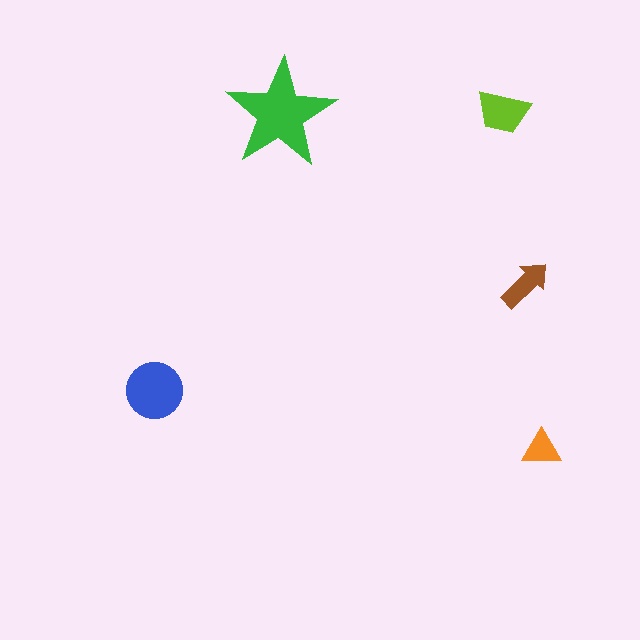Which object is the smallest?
The orange triangle.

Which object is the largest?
The green star.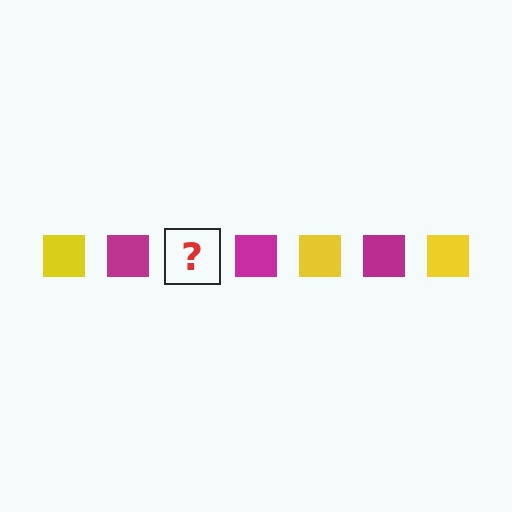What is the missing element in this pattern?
The missing element is a yellow square.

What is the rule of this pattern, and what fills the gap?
The rule is that the pattern cycles through yellow, magenta squares. The gap should be filled with a yellow square.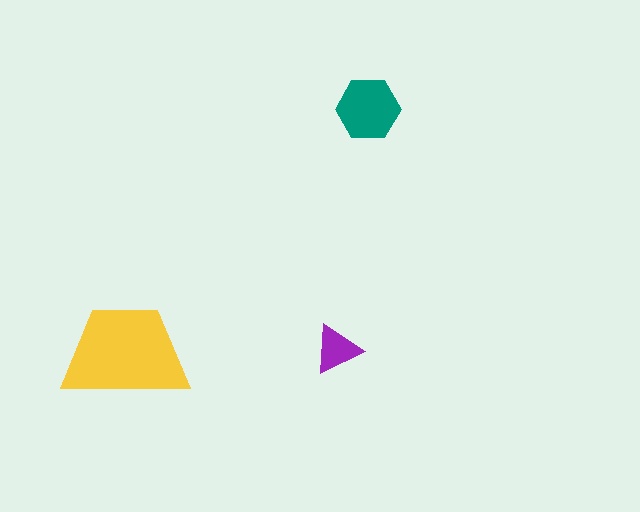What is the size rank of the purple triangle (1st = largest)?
3rd.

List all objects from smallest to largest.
The purple triangle, the teal hexagon, the yellow trapezoid.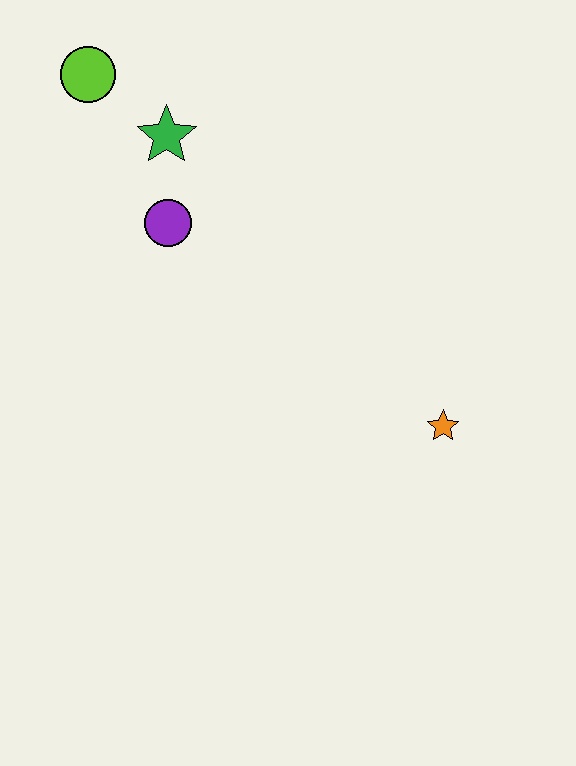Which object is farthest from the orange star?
The lime circle is farthest from the orange star.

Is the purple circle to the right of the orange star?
No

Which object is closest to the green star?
The purple circle is closest to the green star.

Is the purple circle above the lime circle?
No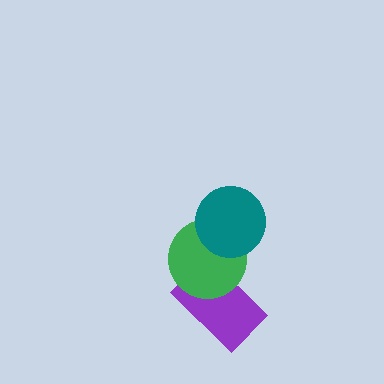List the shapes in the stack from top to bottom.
From top to bottom: the teal circle, the green circle, the purple rectangle.